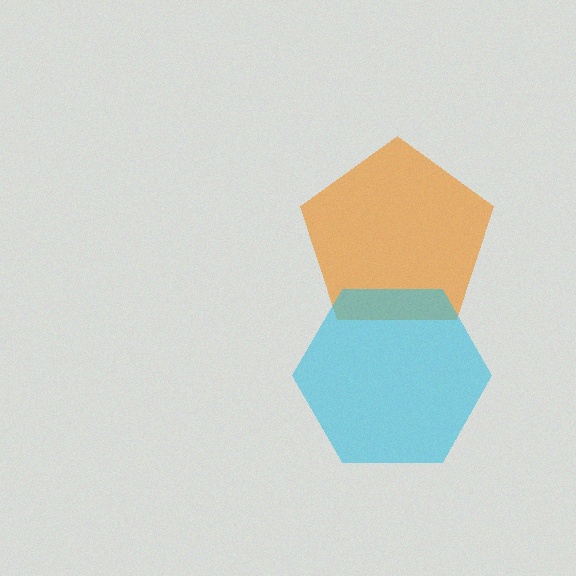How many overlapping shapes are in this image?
There are 2 overlapping shapes in the image.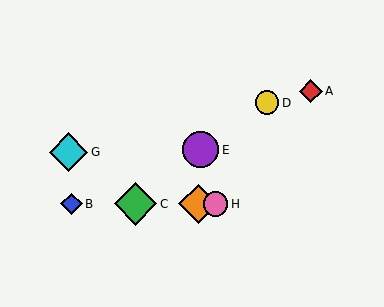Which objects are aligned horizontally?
Objects B, C, F, H are aligned horizontally.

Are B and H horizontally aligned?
Yes, both are at y≈204.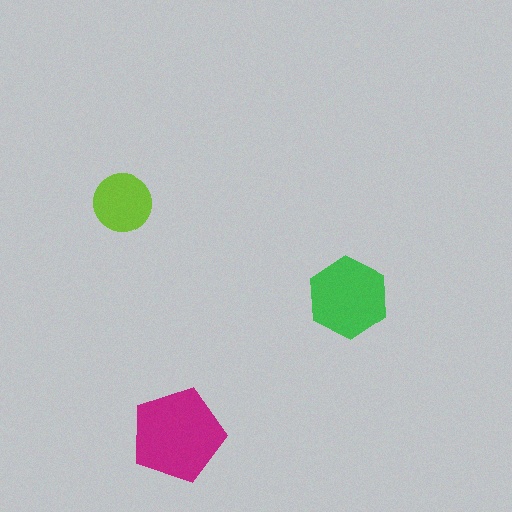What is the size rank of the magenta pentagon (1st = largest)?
1st.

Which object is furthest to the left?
The lime circle is leftmost.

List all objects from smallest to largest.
The lime circle, the green hexagon, the magenta pentagon.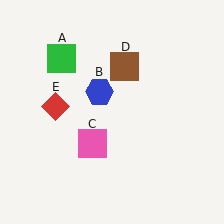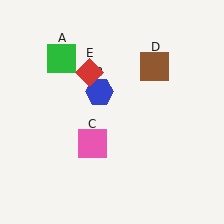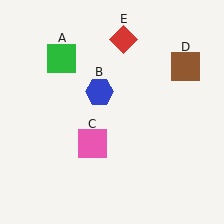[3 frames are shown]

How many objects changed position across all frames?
2 objects changed position: brown square (object D), red diamond (object E).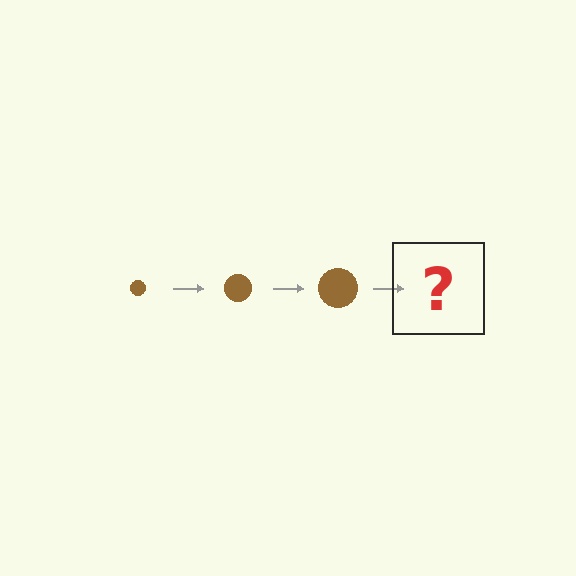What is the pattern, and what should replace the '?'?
The pattern is that the circle gets progressively larger each step. The '?' should be a brown circle, larger than the previous one.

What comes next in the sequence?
The next element should be a brown circle, larger than the previous one.